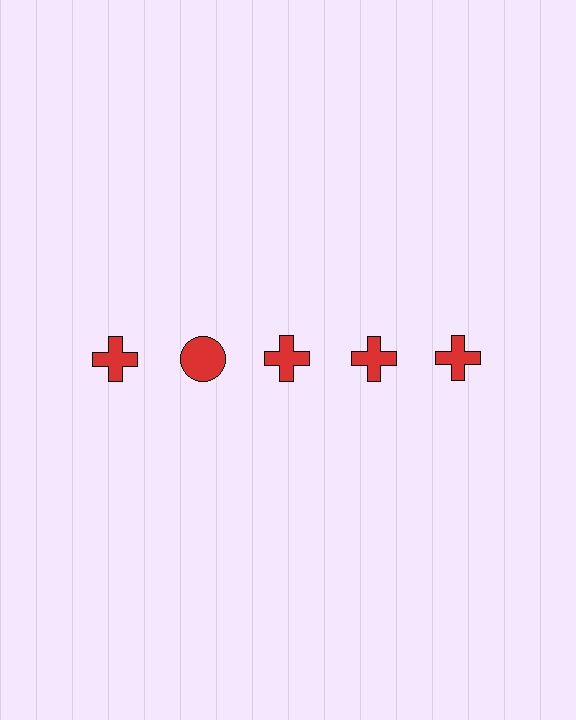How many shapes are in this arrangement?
There are 5 shapes arranged in a grid pattern.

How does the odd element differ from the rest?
It has a different shape: circle instead of cross.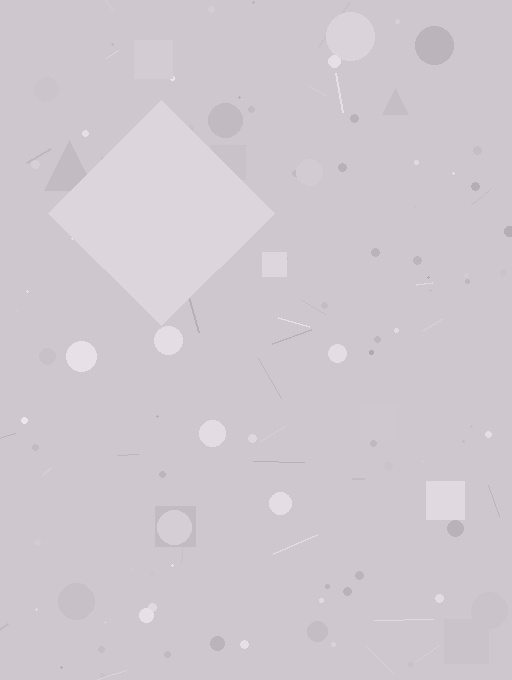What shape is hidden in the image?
A diamond is hidden in the image.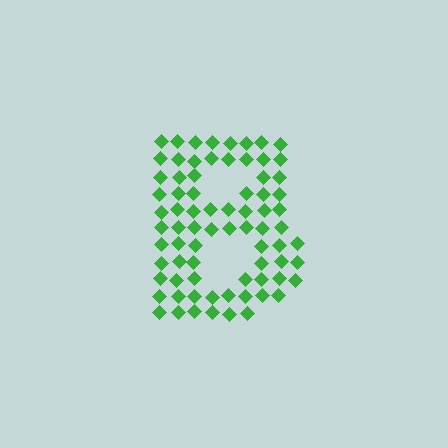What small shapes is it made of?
It is made of small diamonds.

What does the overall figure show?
The overall figure shows the letter B.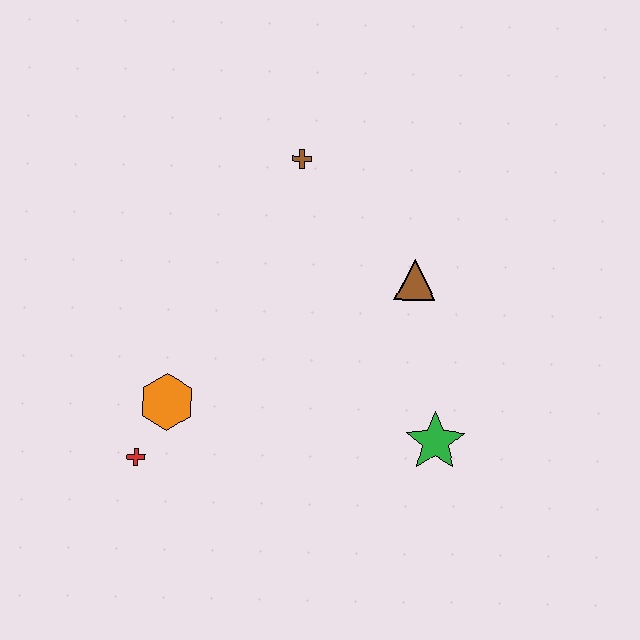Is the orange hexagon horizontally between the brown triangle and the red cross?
Yes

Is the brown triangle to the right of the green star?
No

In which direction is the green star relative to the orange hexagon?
The green star is to the right of the orange hexagon.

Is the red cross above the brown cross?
No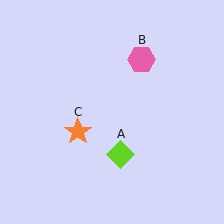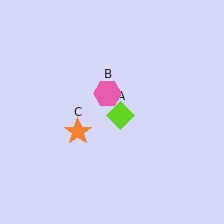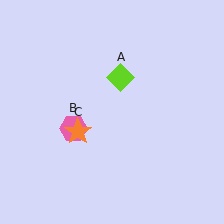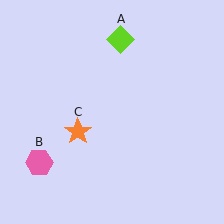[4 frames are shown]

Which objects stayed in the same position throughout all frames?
Orange star (object C) remained stationary.